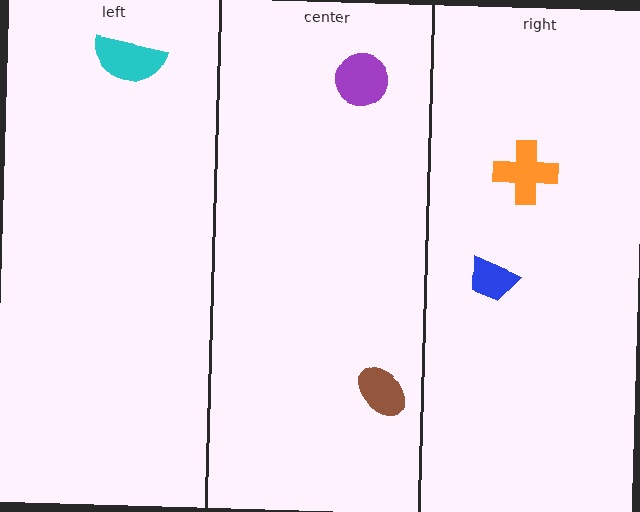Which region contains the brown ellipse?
The center region.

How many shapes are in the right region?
2.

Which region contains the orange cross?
The right region.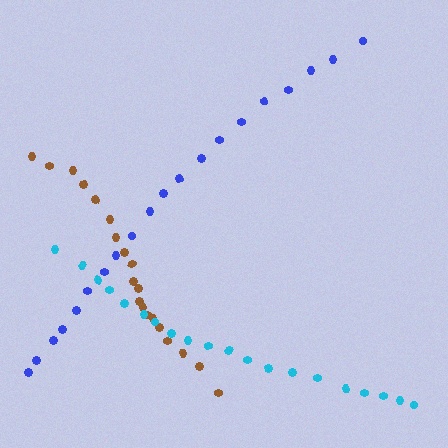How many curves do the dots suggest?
There are 3 distinct paths.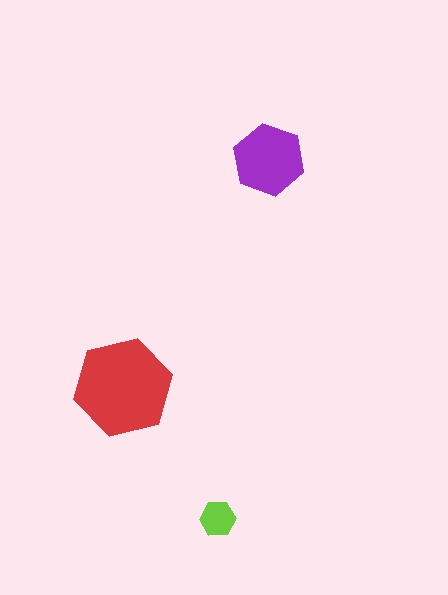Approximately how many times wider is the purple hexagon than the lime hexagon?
About 2 times wider.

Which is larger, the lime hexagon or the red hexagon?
The red one.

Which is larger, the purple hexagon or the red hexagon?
The red one.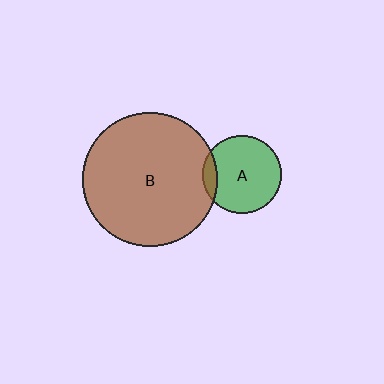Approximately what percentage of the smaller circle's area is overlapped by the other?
Approximately 10%.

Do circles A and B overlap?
Yes.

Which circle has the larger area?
Circle B (brown).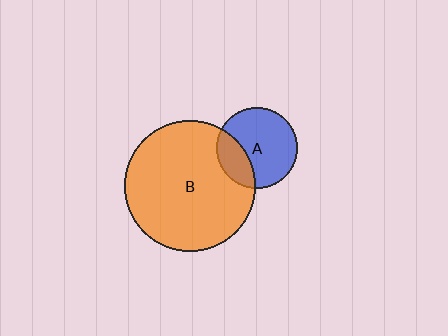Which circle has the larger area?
Circle B (orange).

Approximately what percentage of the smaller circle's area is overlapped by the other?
Approximately 25%.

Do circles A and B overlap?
Yes.